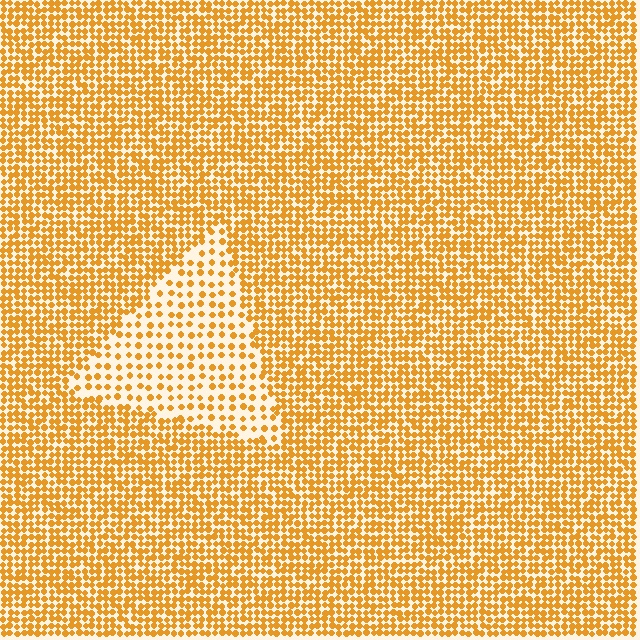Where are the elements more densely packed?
The elements are more densely packed outside the triangle boundary.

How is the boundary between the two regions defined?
The boundary is defined by a change in element density (approximately 2.3x ratio). All elements are the same color, size, and shape.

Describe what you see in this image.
The image contains small orange elements arranged at two different densities. A triangle-shaped region is visible where the elements are less densely packed than the surrounding area.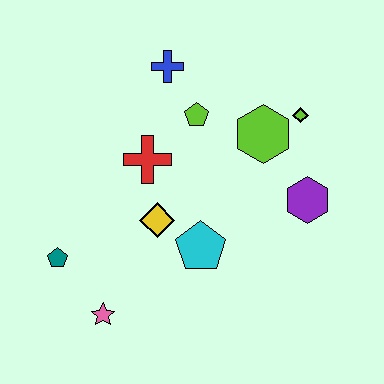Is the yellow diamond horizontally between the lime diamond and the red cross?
Yes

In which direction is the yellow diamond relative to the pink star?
The yellow diamond is above the pink star.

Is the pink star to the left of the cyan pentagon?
Yes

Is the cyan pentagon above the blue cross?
No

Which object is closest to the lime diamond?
The lime hexagon is closest to the lime diamond.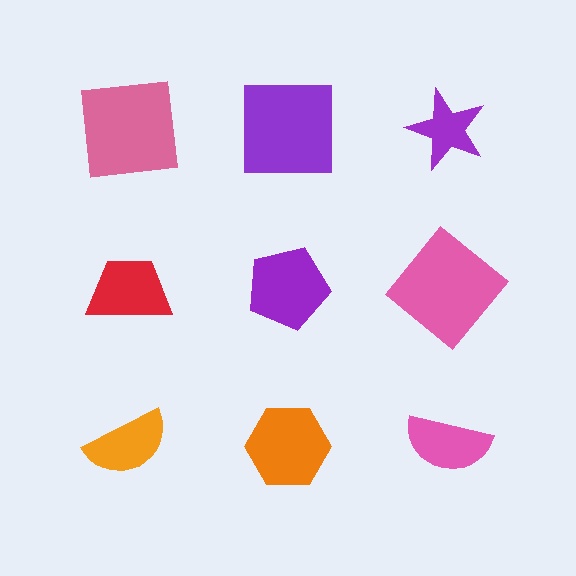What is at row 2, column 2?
A purple pentagon.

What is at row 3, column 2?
An orange hexagon.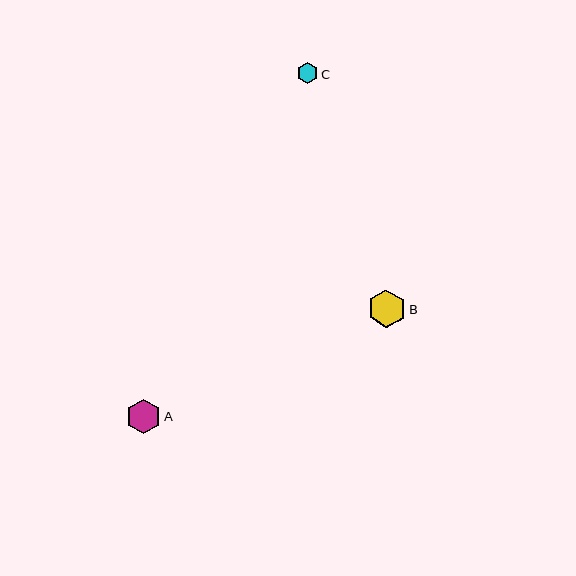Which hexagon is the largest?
Hexagon B is the largest with a size of approximately 38 pixels.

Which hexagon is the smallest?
Hexagon C is the smallest with a size of approximately 21 pixels.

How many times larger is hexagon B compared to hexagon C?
Hexagon B is approximately 1.8 times the size of hexagon C.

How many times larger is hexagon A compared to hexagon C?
Hexagon A is approximately 1.6 times the size of hexagon C.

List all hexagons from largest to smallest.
From largest to smallest: B, A, C.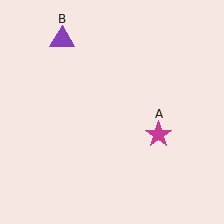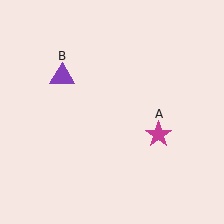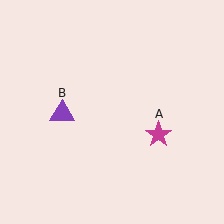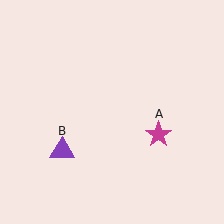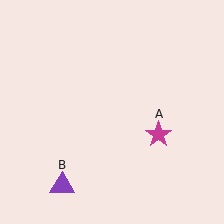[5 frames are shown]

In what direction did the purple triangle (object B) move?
The purple triangle (object B) moved down.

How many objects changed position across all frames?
1 object changed position: purple triangle (object B).